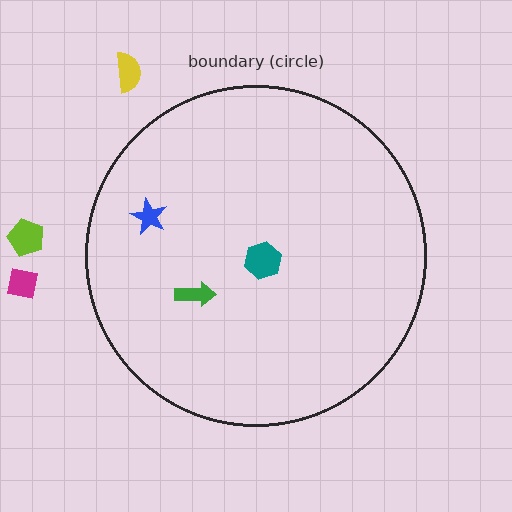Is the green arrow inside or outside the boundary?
Inside.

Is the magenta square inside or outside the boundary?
Outside.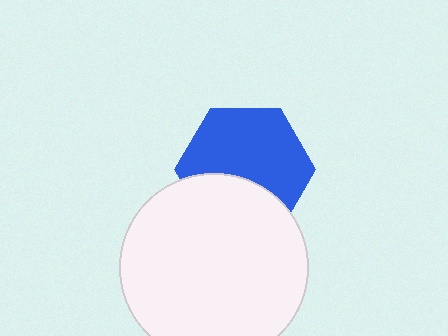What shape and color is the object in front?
The object in front is a white circle.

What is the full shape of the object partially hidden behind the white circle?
The partially hidden object is a blue hexagon.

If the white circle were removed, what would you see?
You would see the complete blue hexagon.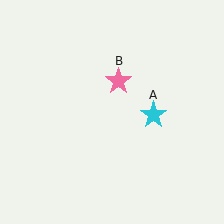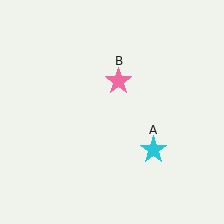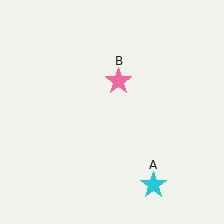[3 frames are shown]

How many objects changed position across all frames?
1 object changed position: cyan star (object A).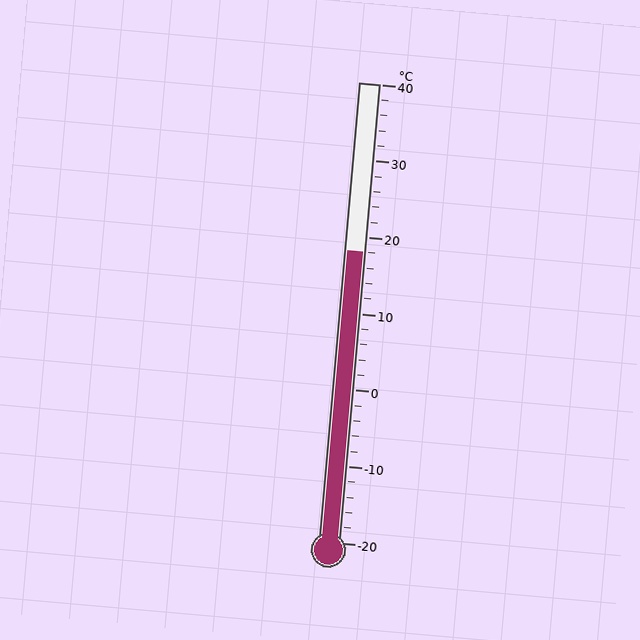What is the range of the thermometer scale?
The thermometer scale ranges from -20°C to 40°C.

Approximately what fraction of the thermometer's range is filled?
The thermometer is filled to approximately 65% of its range.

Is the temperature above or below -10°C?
The temperature is above -10°C.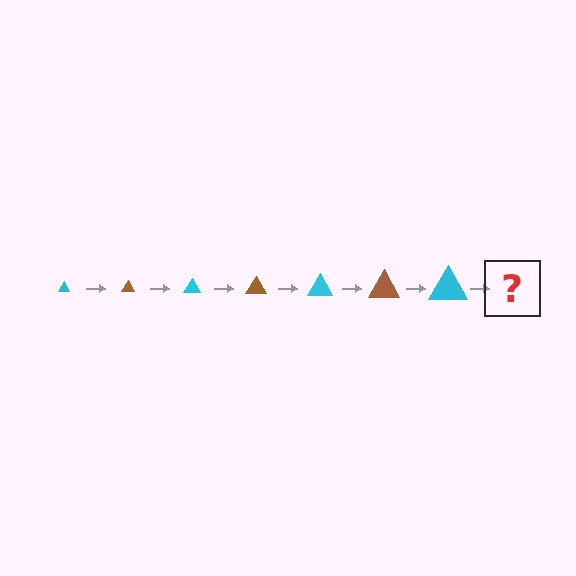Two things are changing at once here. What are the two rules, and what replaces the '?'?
The two rules are that the triangle grows larger each step and the color cycles through cyan and brown. The '?' should be a brown triangle, larger than the previous one.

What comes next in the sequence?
The next element should be a brown triangle, larger than the previous one.